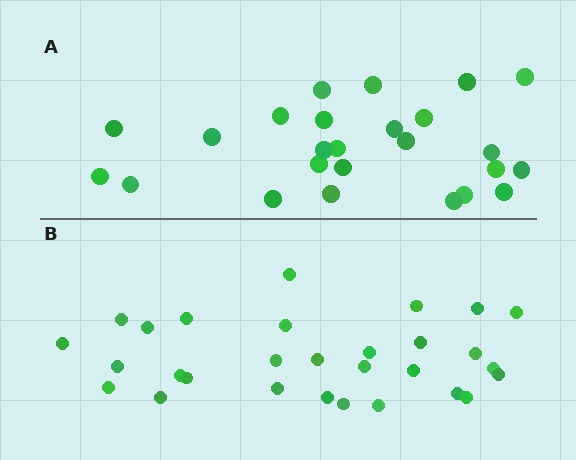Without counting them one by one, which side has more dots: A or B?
Region B (the bottom region) has more dots.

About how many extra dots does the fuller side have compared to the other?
Region B has about 4 more dots than region A.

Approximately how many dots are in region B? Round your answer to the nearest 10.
About 30 dots. (The exact count is 29, which rounds to 30.)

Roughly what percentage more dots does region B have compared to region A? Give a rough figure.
About 15% more.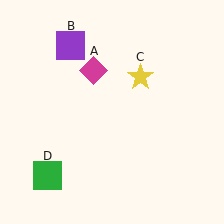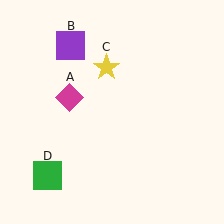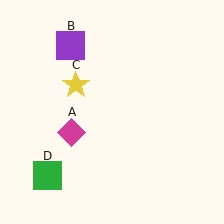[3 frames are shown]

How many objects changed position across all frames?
2 objects changed position: magenta diamond (object A), yellow star (object C).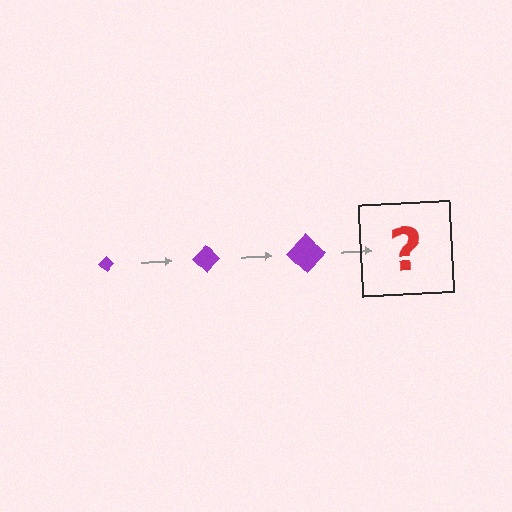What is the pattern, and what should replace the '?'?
The pattern is that the diamond gets progressively larger each step. The '?' should be a purple diamond, larger than the previous one.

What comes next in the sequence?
The next element should be a purple diamond, larger than the previous one.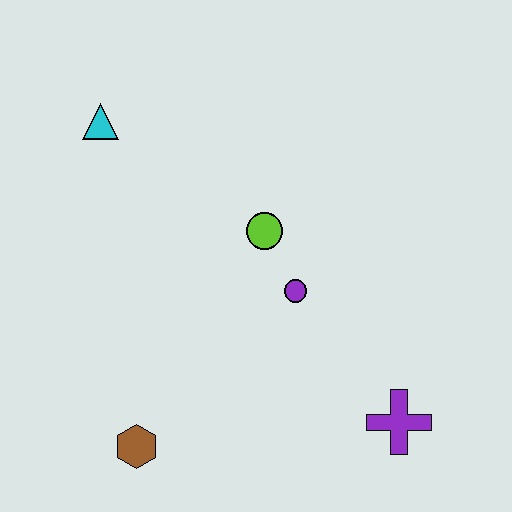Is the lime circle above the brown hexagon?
Yes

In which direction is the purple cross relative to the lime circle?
The purple cross is below the lime circle.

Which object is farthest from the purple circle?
The cyan triangle is farthest from the purple circle.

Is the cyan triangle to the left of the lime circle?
Yes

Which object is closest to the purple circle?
The lime circle is closest to the purple circle.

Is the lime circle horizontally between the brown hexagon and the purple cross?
Yes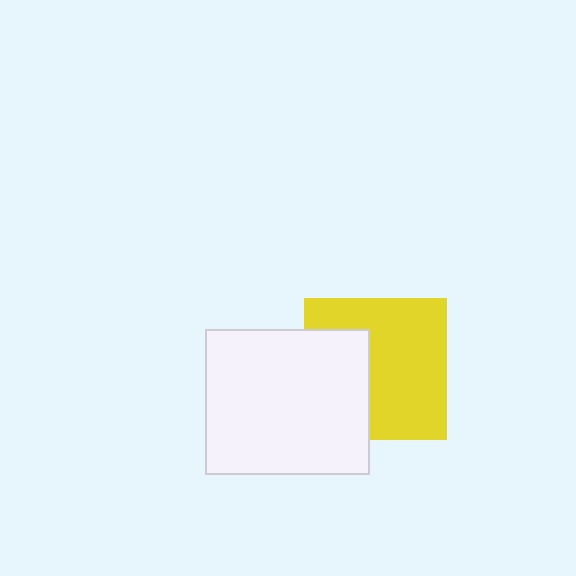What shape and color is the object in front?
The object in front is a white rectangle.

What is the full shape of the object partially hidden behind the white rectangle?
The partially hidden object is a yellow square.